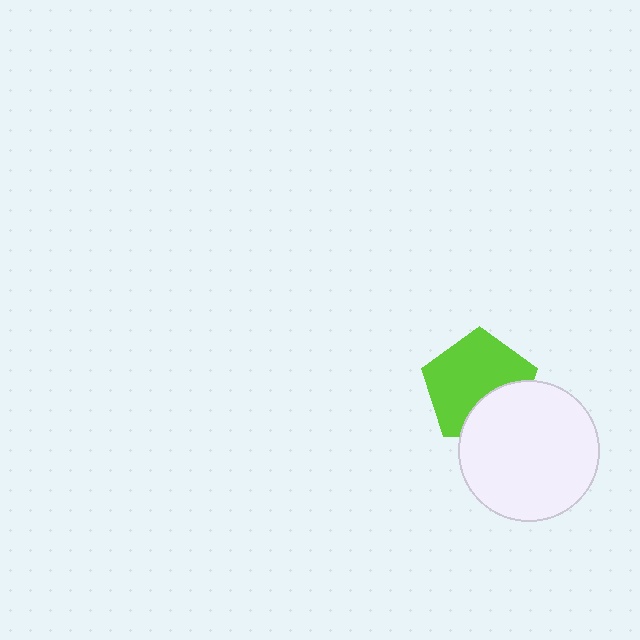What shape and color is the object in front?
The object in front is a white circle.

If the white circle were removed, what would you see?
You would see the complete lime pentagon.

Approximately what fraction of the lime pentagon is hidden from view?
Roughly 31% of the lime pentagon is hidden behind the white circle.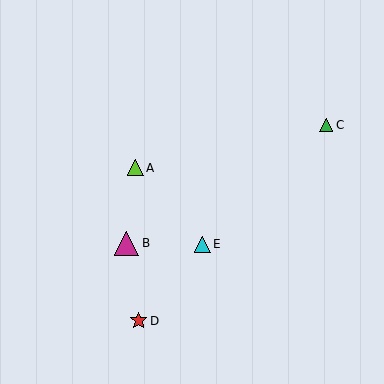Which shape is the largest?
The magenta triangle (labeled B) is the largest.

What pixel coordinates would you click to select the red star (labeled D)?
Click at (139, 321) to select the red star D.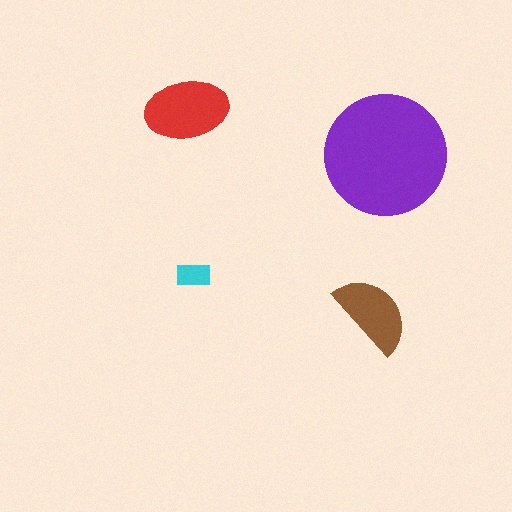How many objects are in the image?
There are 4 objects in the image.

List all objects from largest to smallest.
The purple circle, the red ellipse, the brown semicircle, the cyan rectangle.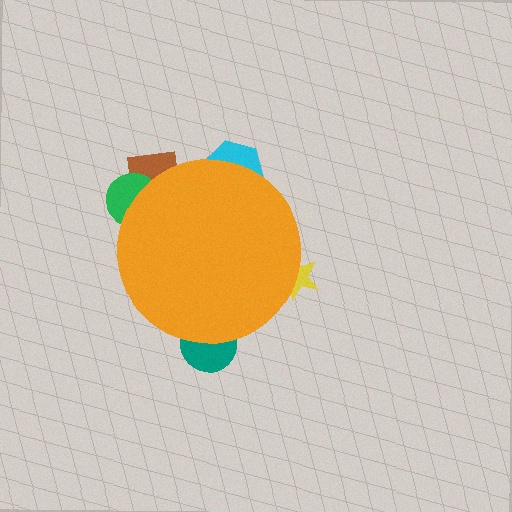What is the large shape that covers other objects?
An orange circle.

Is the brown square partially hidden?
Yes, the brown square is partially hidden behind the orange circle.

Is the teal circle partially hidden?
Yes, the teal circle is partially hidden behind the orange circle.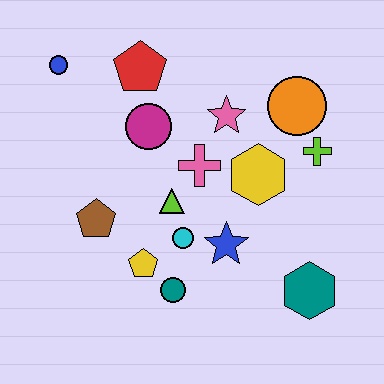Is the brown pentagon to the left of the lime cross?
Yes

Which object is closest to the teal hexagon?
The blue star is closest to the teal hexagon.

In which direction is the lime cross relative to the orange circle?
The lime cross is below the orange circle.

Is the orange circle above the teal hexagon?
Yes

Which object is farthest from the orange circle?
The blue circle is farthest from the orange circle.